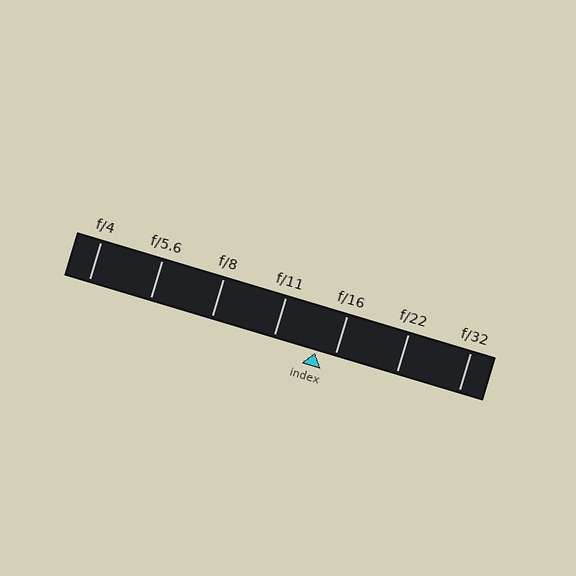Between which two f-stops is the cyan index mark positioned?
The index mark is between f/11 and f/16.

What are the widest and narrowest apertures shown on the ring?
The widest aperture shown is f/4 and the narrowest is f/32.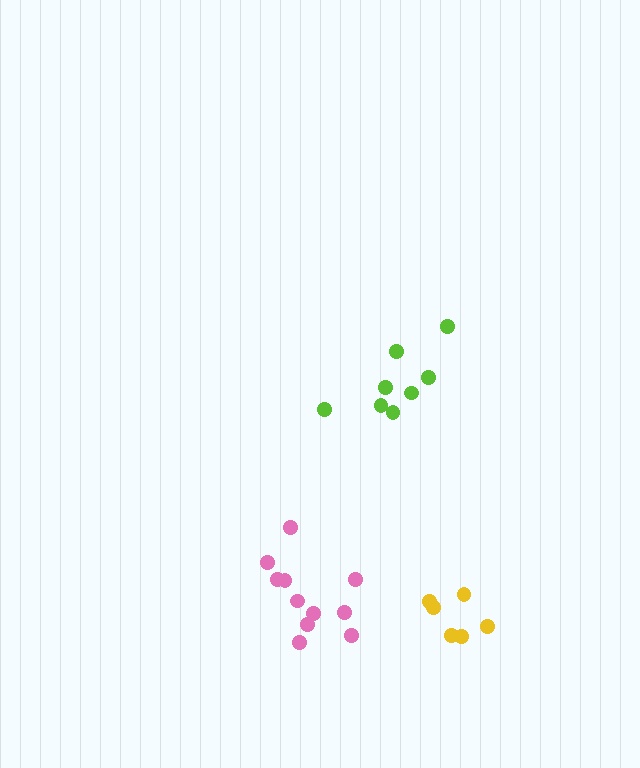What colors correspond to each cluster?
The clusters are colored: pink, lime, yellow.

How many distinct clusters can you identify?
There are 3 distinct clusters.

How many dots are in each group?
Group 1: 11 dots, Group 2: 8 dots, Group 3: 6 dots (25 total).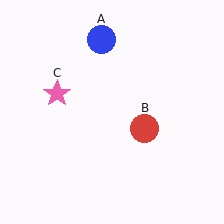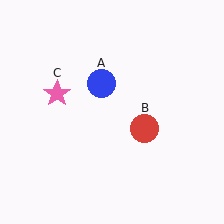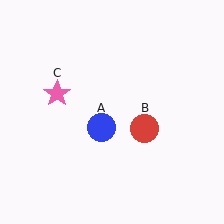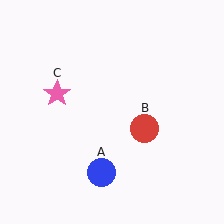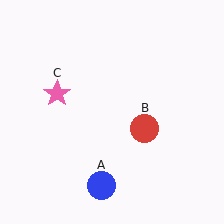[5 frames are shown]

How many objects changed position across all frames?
1 object changed position: blue circle (object A).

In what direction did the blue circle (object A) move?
The blue circle (object A) moved down.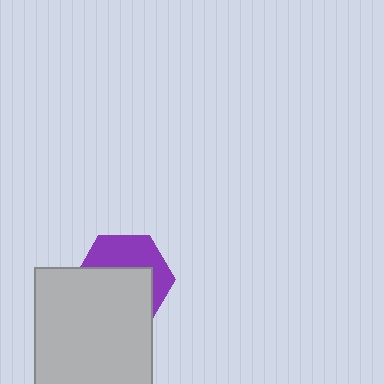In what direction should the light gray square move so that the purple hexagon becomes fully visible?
The light gray square should move down. That is the shortest direction to clear the overlap and leave the purple hexagon fully visible.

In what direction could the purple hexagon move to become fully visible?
The purple hexagon could move up. That would shift it out from behind the light gray square entirely.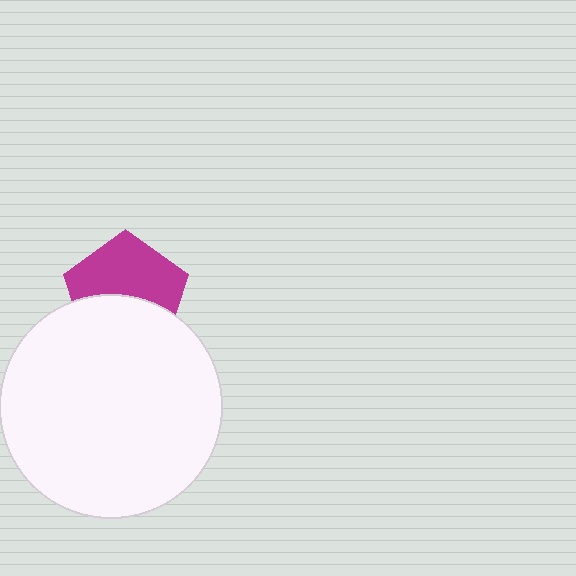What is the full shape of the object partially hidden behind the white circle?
The partially hidden object is a magenta pentagon.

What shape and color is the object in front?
The object in front is a white circle.